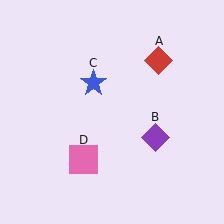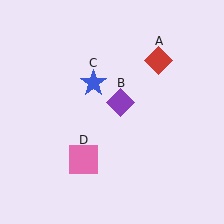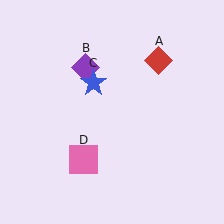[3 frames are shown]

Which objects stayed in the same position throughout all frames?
Red diamond (object A) and blue star (object C) and pink square (object D) remained stationary.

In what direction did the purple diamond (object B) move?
The purple diamond (object B) moved up and to the left.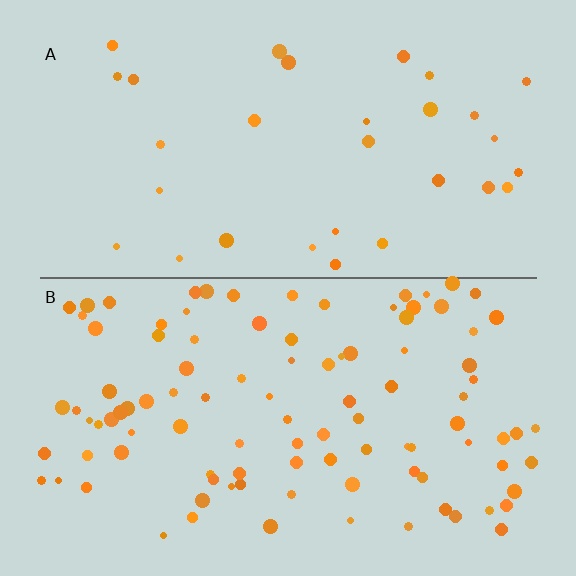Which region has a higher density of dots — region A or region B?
B (the bottom).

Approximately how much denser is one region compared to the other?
Approximately 3.3× — region B over region A.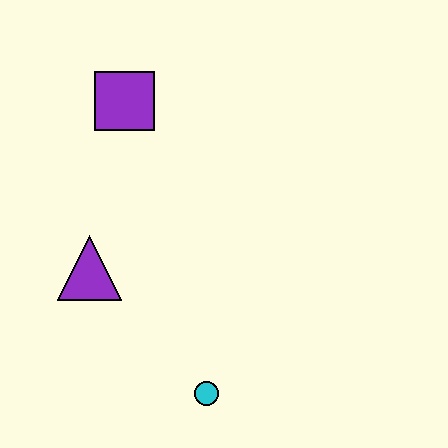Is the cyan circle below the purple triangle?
Yes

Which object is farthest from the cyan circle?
The purple square is farthest from the cyan circle.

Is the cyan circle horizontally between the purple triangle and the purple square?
No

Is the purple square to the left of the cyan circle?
Yes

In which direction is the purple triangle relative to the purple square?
The purple triangle is below the purple square.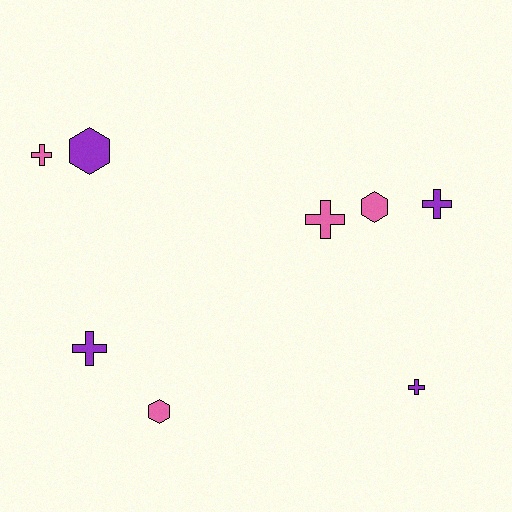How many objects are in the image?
There are 8 objects.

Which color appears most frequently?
Pink, with 4 objects.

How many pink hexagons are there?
There are 2 pink hexagons.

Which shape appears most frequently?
Cross, with 5 objects.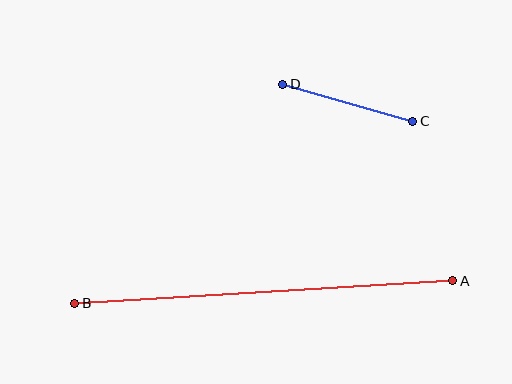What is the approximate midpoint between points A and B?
The midpoint is at approximately (264, 292) pixels.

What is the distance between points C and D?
The distance is approximately 135 pixels.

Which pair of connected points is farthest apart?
Points A and B are farthest apart.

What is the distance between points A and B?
The distance is approximately 379 pixels.